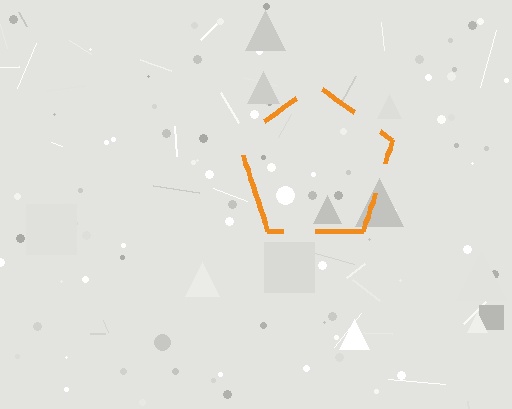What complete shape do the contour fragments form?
The contour fragments form a pentagon.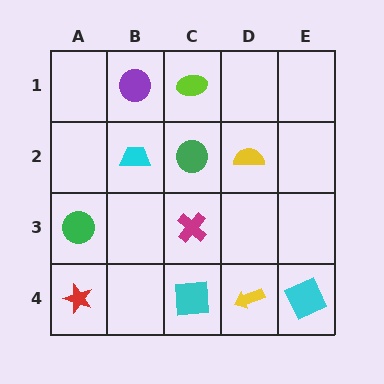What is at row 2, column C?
A green circle.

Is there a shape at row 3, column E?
No, that cell is empty.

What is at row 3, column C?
A magenta cross.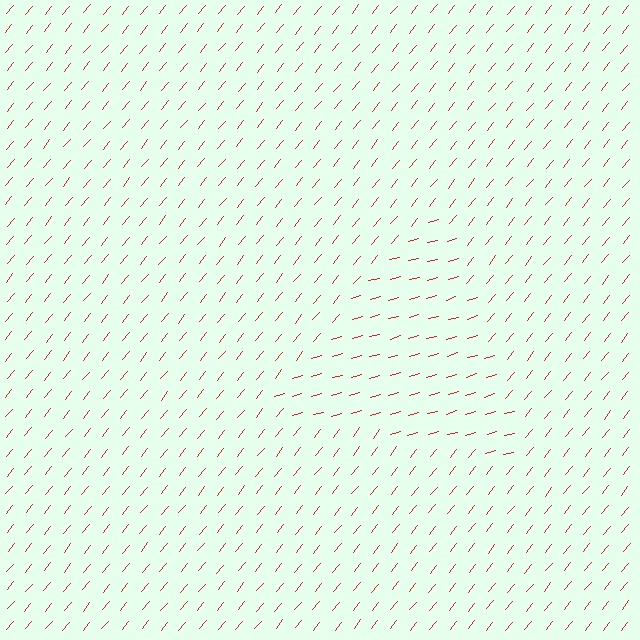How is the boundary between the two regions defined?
The boundary is defined purely by a change in line orientation (approximately 35 degrees difference). All lines are the same color and thickness.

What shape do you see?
I see a triangle.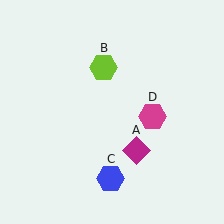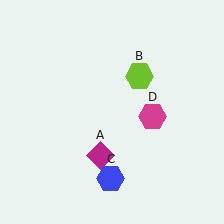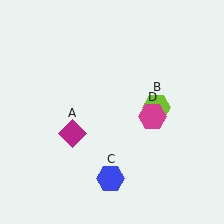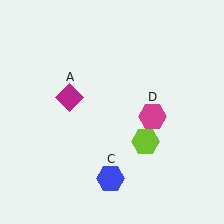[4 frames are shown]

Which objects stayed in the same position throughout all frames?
Blue hexagon (object C) and magenta hexagon (object D) remained stationary.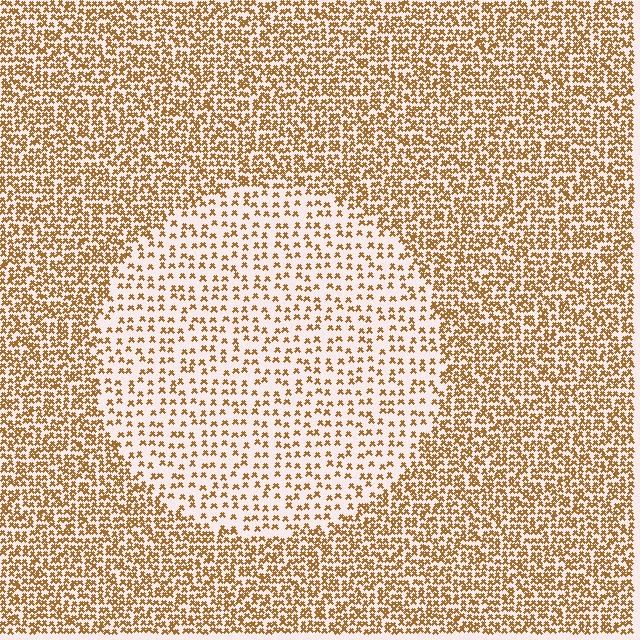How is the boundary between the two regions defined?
The boundary is defined by a change in element density (approximately 2.2x ratio). All elements are the same color, size, and shape.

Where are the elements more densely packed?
The elements are more densely packed outside the circle boundary.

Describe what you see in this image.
The image contains small brown elements arranged at two different densities. A circle-shaped region is visible where the elements are less densely packed than the surrounding area.